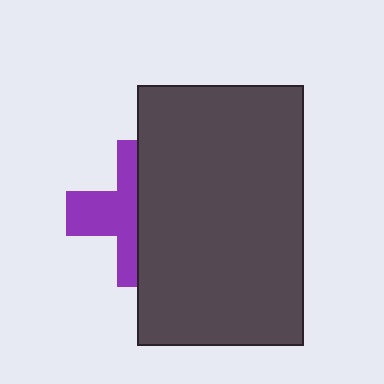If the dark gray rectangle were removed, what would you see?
You would see the complete purple cross.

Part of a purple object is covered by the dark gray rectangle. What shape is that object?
It is a cross.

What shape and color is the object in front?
The object in front is a dark gray rectangle.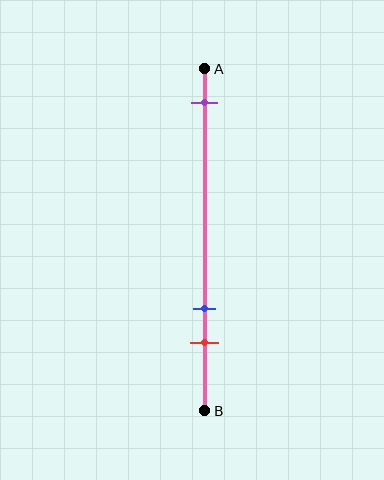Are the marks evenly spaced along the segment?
No, the marks are not evenly spaced.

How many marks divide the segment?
There are 3 marks dividing the segment.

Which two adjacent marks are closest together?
The blue and red marks are the closest adjacent pair.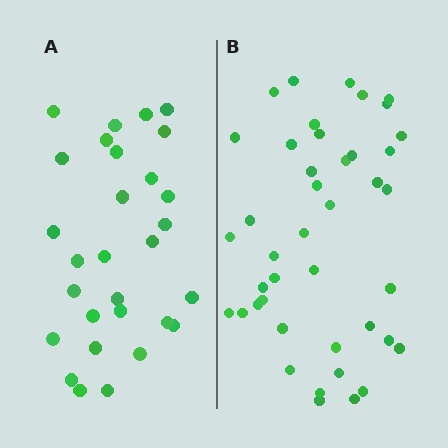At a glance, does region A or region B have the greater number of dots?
Region B (the right region) has more dots.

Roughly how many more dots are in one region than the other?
Region B has approximately 15 more dots than region A.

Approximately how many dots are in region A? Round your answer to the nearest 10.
About 30 dots. (The exact count is 29, which rounds to 30.)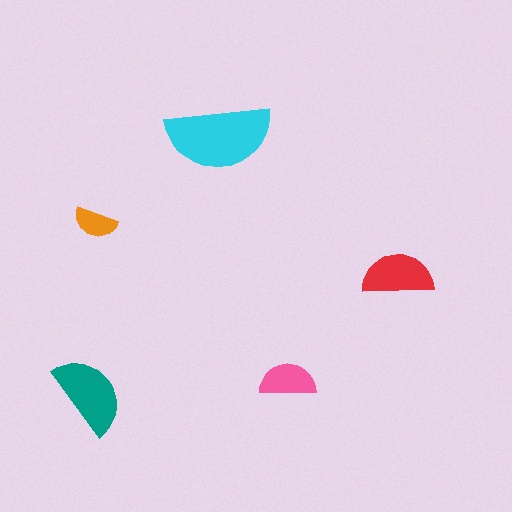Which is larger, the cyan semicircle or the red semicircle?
The cyan one.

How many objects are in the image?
There are 5 objects in the image.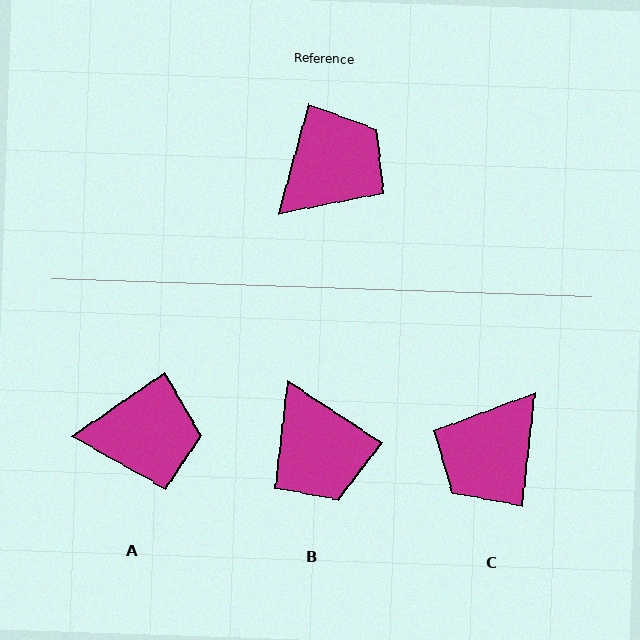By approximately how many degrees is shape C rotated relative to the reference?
Approximately 171 degrees clockwise.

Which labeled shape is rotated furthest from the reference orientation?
C, about 171 degrees away.